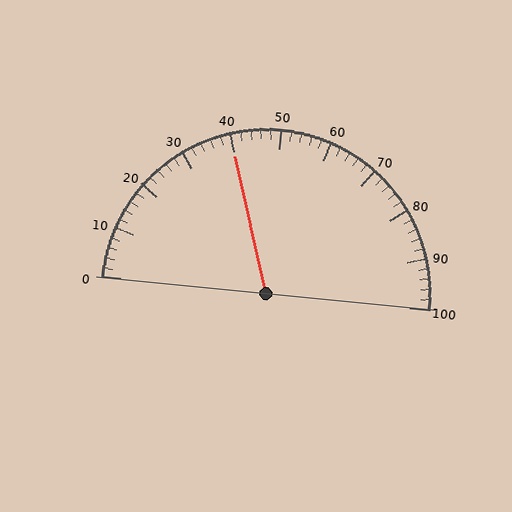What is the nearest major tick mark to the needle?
The nearest major tick mark is 40.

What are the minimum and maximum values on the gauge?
The gauge ranges from 0 to 100.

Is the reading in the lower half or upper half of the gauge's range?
The reading is in the lower half of the range (0 to 100).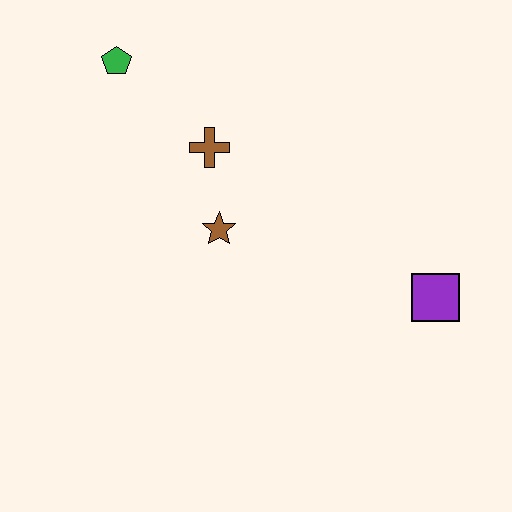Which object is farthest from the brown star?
The purple square is farthest from the brown star.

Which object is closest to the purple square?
The brown star is closest to the purple square.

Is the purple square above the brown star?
No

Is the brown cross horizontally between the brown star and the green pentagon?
Yes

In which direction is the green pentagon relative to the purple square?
The green pentagon is to the left of the purple square.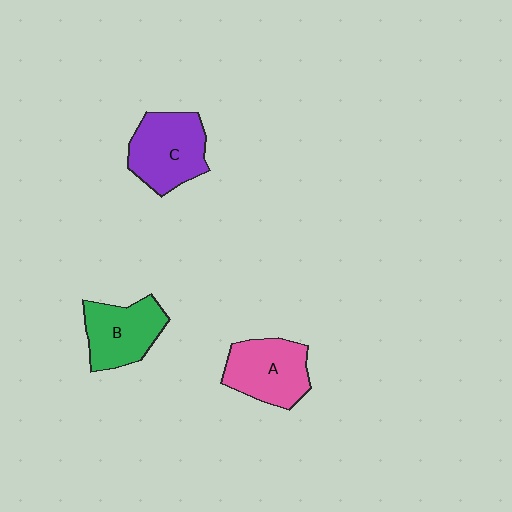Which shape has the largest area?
Shape C (purple).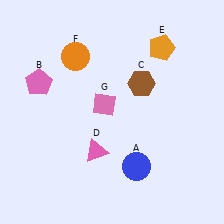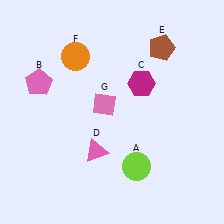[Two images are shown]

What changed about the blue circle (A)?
In Image 1, A is blue. In Image 2, it changed to lime.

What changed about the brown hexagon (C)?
In Image 1, C is brown. In Image 2, it changed to magenta.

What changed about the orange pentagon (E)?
In Image 1, E is orange. In Image 2, it changed to brown.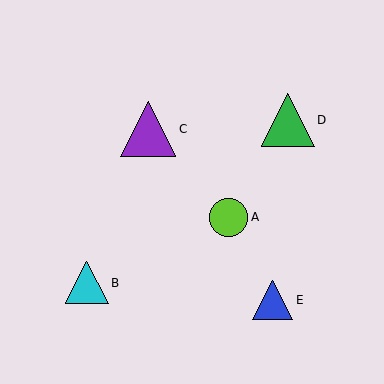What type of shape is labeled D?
Shape D is a green triangle.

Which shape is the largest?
The purple triangle (labeled C) is the largest.